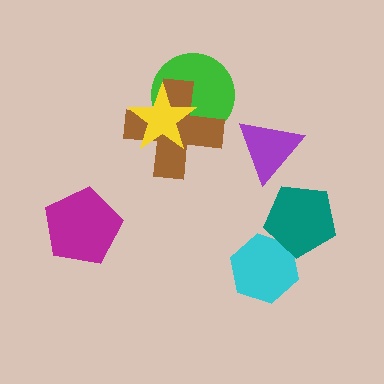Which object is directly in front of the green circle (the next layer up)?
The brown cross is directly in front of the green circle.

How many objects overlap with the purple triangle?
0 objects overlap with the purple triangle.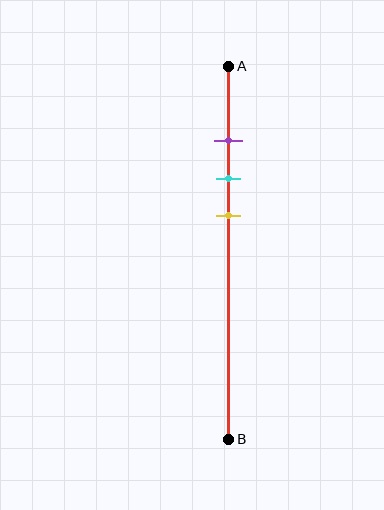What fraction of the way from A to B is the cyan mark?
The cyan mark is approximately 30% (0.3) of the way from A to B.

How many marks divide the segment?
There are 3 marks dividing the segment.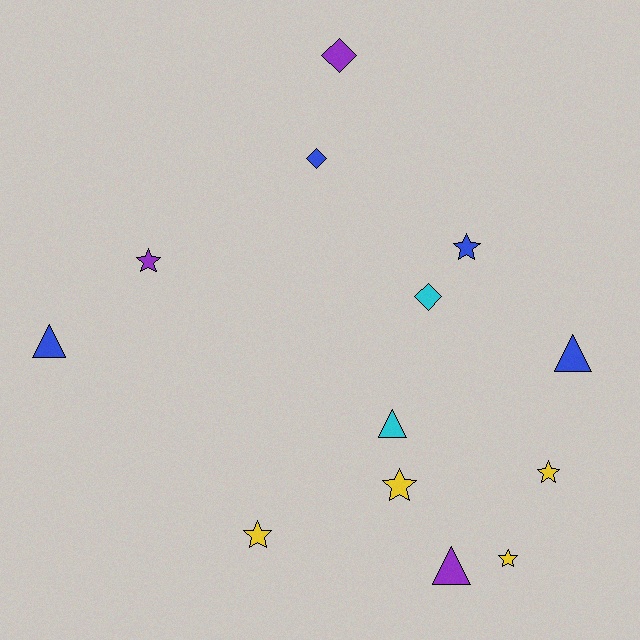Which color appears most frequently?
Blue, with 4 objects.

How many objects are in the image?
There are 13 objects.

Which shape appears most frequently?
Star, with 6 objects.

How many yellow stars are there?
There are 4 yellow stars.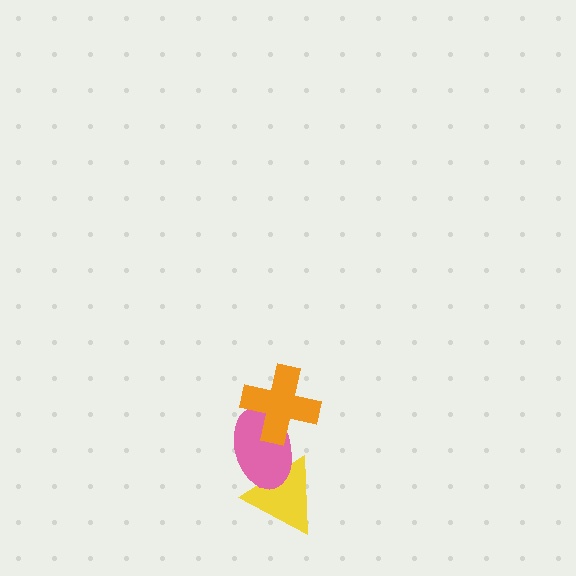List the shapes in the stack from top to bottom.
From top to bottom: the orange cross, the pink ellipse, the yellow triangle.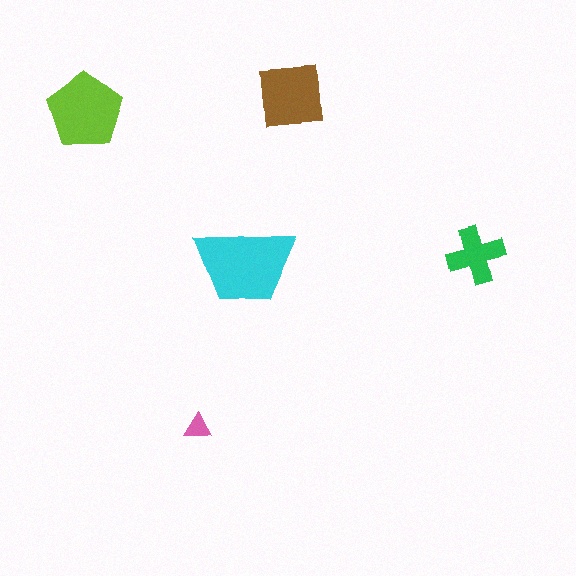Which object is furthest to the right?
The green cross is rightmost.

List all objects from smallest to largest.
The pink triangle, the green cross, the brown square, the lime pentagon, the cyan trapezoid.